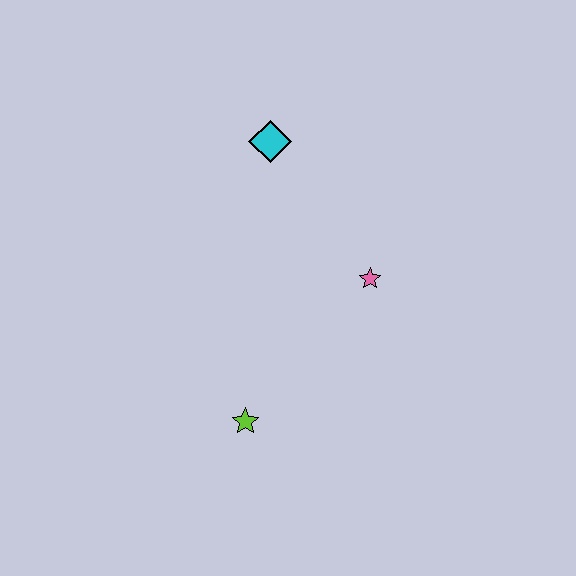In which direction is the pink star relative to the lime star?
The pink star is above the lime star.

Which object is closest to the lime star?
The pink star is closest to the lime star.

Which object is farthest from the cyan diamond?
The lime star is farthest from the cyan diamond.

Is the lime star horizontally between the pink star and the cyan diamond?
No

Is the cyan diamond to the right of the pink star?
No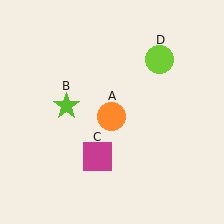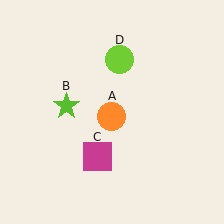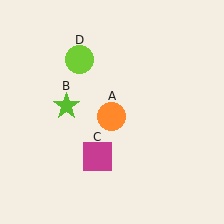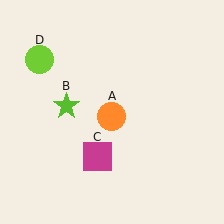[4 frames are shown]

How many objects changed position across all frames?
1 object changed position: lime circle (object D).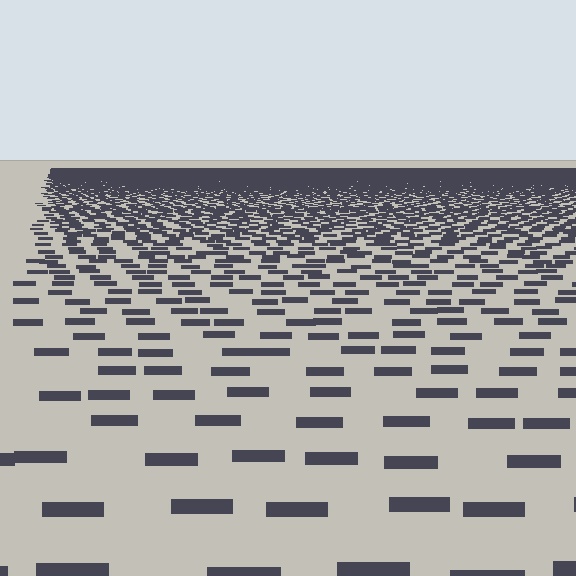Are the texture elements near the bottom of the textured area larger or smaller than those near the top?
Larger. Near the bottom, elements are closer to the viewer and appear at a bigger on-screen size.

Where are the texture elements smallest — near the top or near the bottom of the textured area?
Near the top.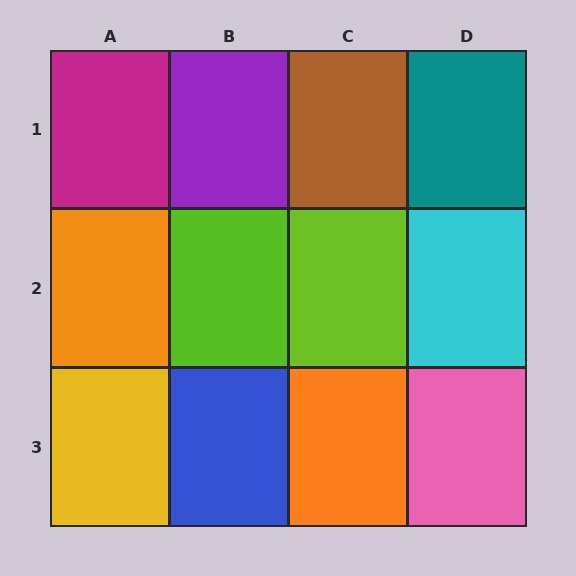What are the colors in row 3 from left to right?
Yellow, blue, orange, pink.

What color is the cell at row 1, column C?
Brown.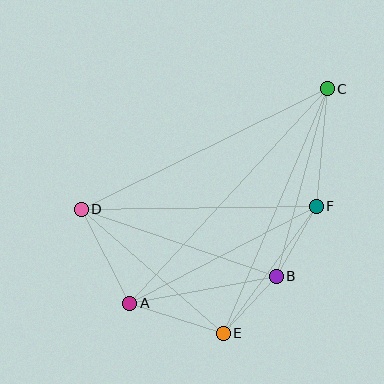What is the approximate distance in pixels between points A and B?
The distance between A and B is approximately 149 pixels.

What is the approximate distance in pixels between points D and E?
The distance between D and E is approximately 189 pixels.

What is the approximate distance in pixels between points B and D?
The distance between B and D is approximately 206 pixels.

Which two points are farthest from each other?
Points A and C are farthest from each other.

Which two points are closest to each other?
Points B and E are closest to each other.